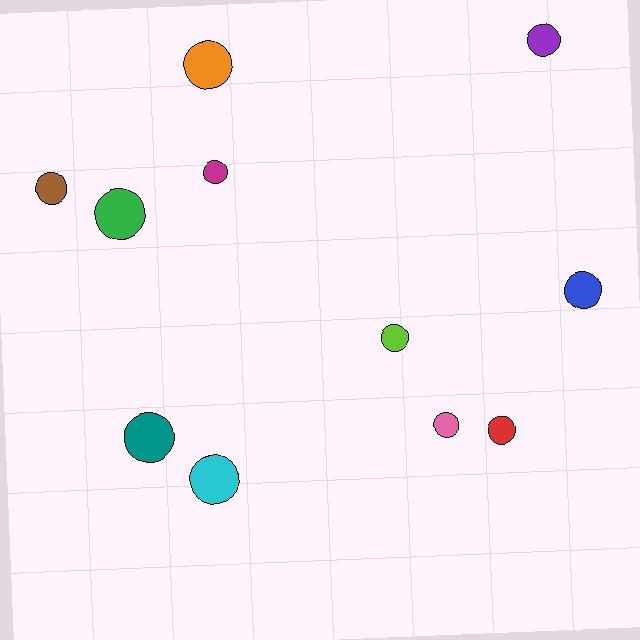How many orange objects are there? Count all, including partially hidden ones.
There is 1 orange object.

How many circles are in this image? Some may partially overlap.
There are 11 circles.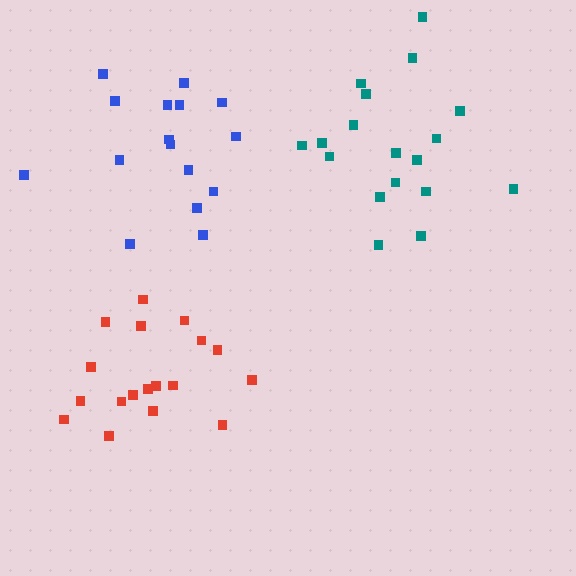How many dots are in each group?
Group 1: 18 dots, Group 2: 16 dots, Group 3: 18 dots (52 total).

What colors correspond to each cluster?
The clusters are colored: red, blue, teal.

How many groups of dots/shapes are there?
There are 3 groups.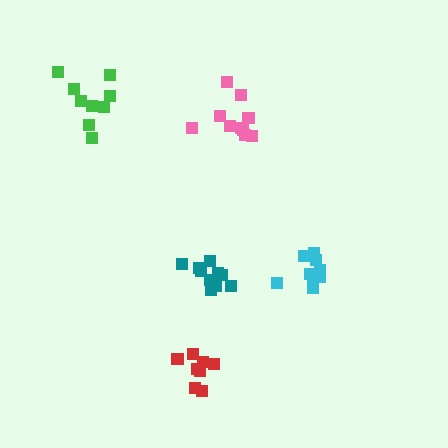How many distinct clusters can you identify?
There are 5 distinct clusters.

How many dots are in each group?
Group 1: 9 dots, Group 2: 10 dots, Group 3: 11 dots, Group 4: 9 dots, Group 5: 9 dots (48 total).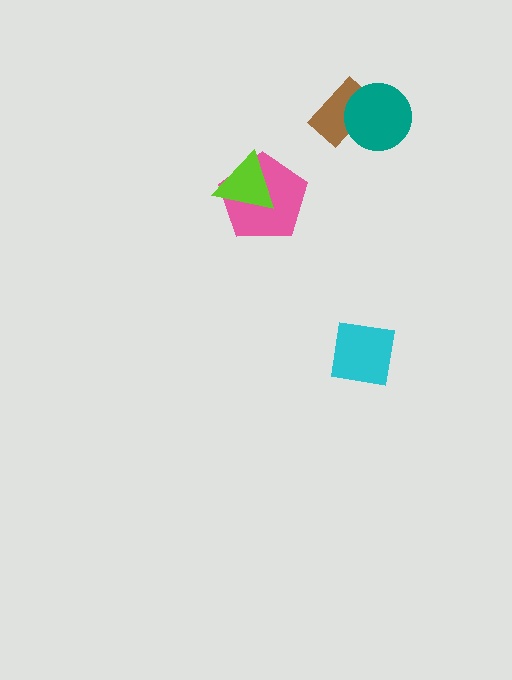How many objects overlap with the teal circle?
1 object overlaps with the teal circle.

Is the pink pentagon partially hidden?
Yes, it is partially covered by another shape.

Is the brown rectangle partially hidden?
Yes, it is partially covered by another shape.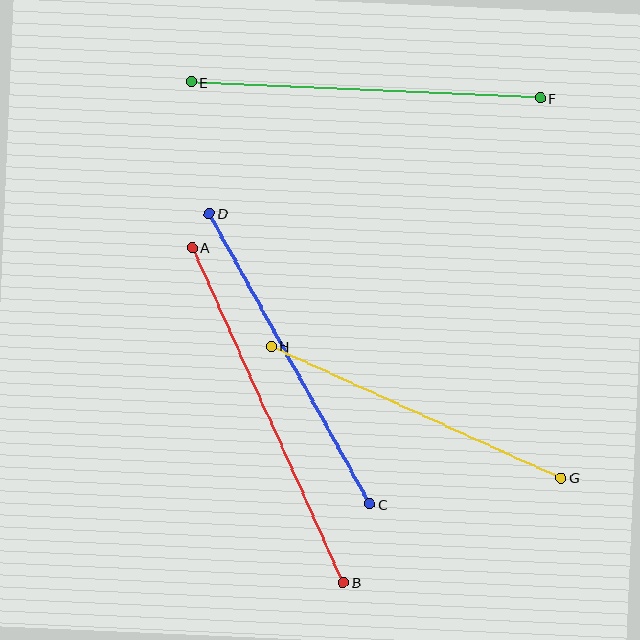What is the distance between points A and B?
The distance is approximately 367 pixels.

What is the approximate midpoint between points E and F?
The midpoint is at approximately (366, 90) pixels.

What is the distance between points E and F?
The distance is approximately 349 pixels.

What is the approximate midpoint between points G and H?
The midpoint is at approximately (416, 412) pixels.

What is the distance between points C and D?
The distance is approximately 332 pixels.